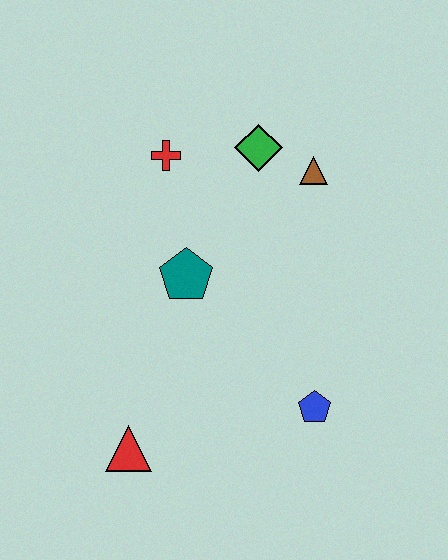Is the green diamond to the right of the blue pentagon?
No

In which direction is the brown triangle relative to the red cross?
The brown triangle is to the right of the red cross.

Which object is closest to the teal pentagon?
The red cross is closest to the teal pentagon.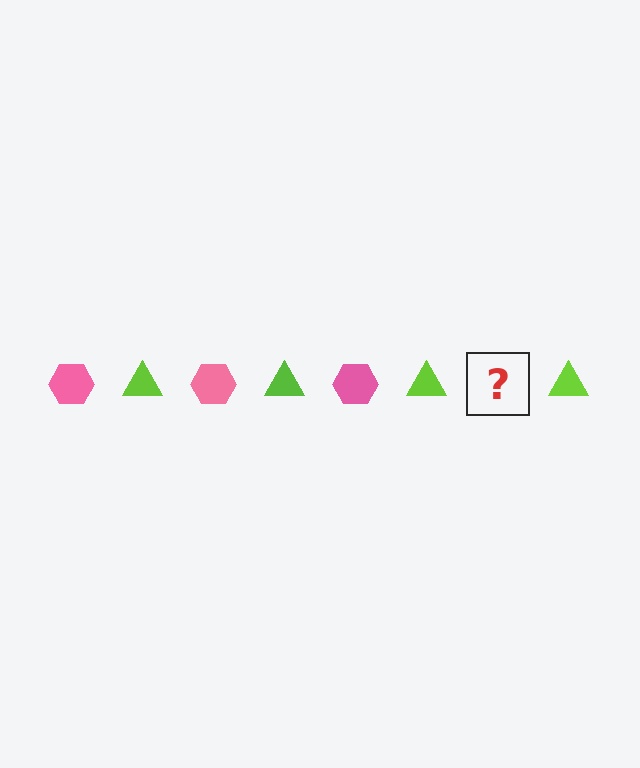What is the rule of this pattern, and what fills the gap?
The rule is that the pattern alternates between pink hexagon and lime triangle. The gap should be filled with a pink hexagon.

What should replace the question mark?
The question mark should be replaced with a pink hexagon.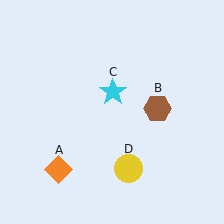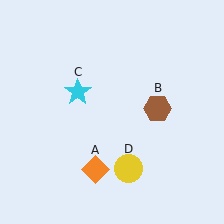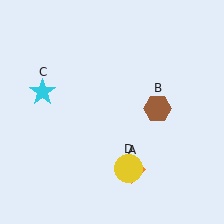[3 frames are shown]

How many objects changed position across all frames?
2 objects changed position: orange diamond (object A), cyan star (object C).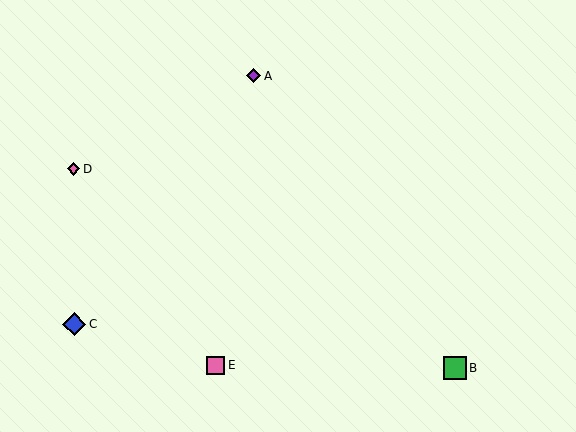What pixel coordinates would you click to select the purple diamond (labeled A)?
Click at (254, 76) to select the purple diamond A.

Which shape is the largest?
The blue diamond (labeled C) is the largest.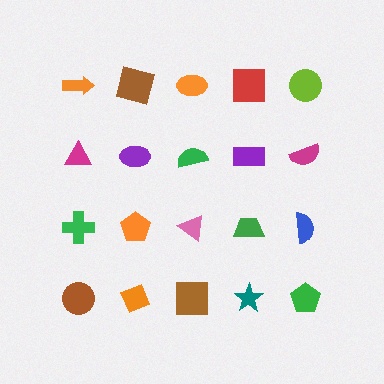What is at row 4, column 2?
An orange diamond.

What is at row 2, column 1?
A magenta triangle.